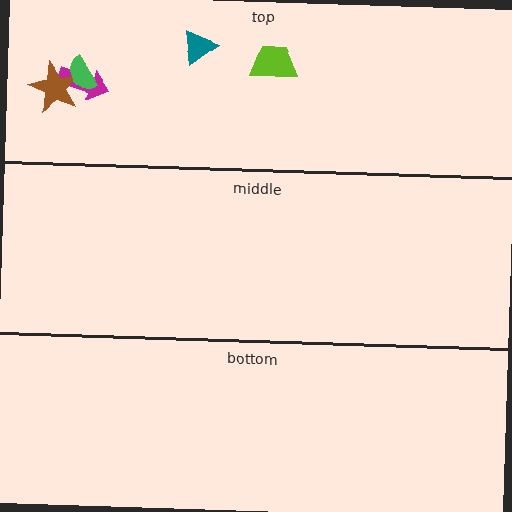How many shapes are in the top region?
5.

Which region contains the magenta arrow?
The top region.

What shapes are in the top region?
The magenta arrow, the teal triangle, the brown star, the green semicircle, the lime trapezoid.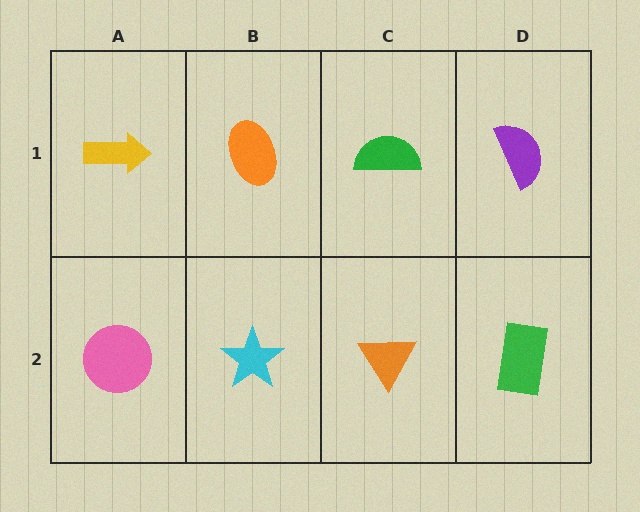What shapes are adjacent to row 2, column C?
A green semicircle (row 1, column C), a cyan star (row 2, column B), a green rectangle (row 2, column D).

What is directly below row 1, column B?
A cyan star.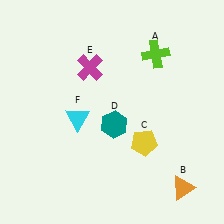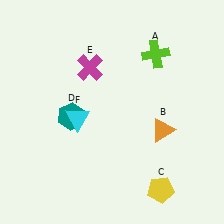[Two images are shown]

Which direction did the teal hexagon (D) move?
The teal hexagon (D) moved left.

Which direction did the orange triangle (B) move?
The orange triangle (B) moved up.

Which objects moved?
The objects that moved are: the orange triangle (B), the yellow pentagon (C), the teal hexagon (D).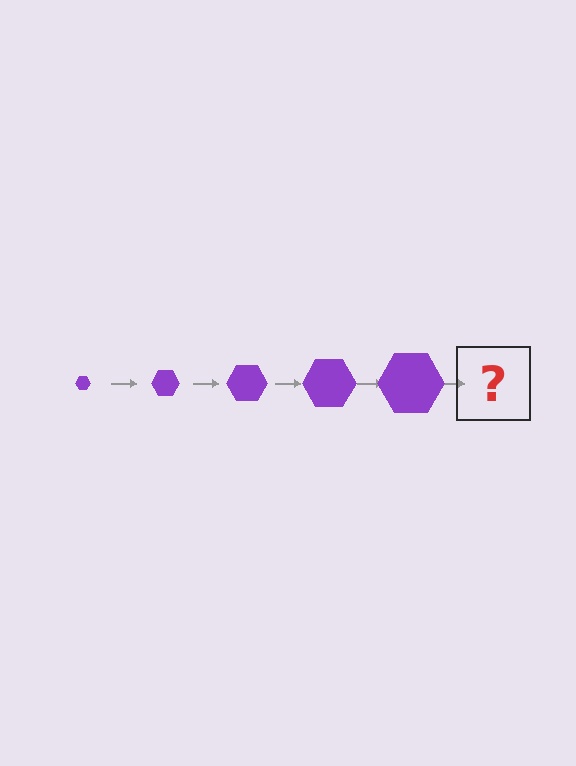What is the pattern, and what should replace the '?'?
The pattern is that the hexagon gets progressively larger each step. The '?' should be a purple hexagon, larger than the previous one.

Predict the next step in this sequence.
The next step is a purple hexagon, larger than the previous one.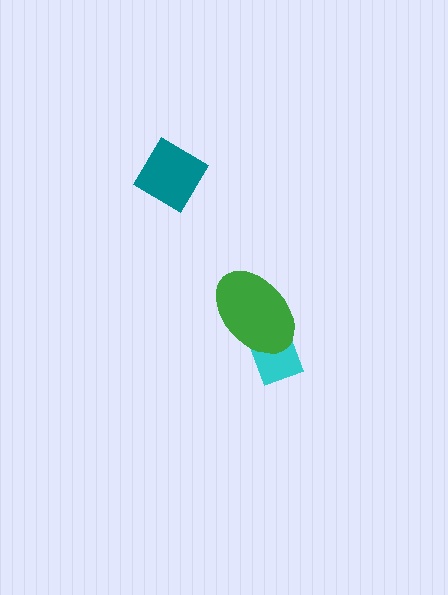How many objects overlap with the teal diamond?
0 objects overlap with the teal diamond.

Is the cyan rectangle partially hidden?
Yes, it is partially covered by another shape.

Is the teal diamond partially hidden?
No, no other shape covers it.